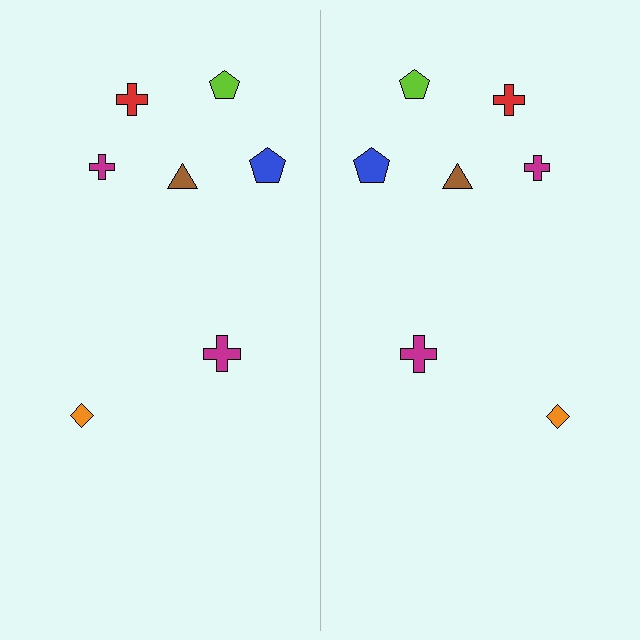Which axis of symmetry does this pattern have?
The pattern has a vertical axis of symmetry running through the center of the image.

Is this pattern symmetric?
Yes, this pattern has bilateral (reflection) symmetry.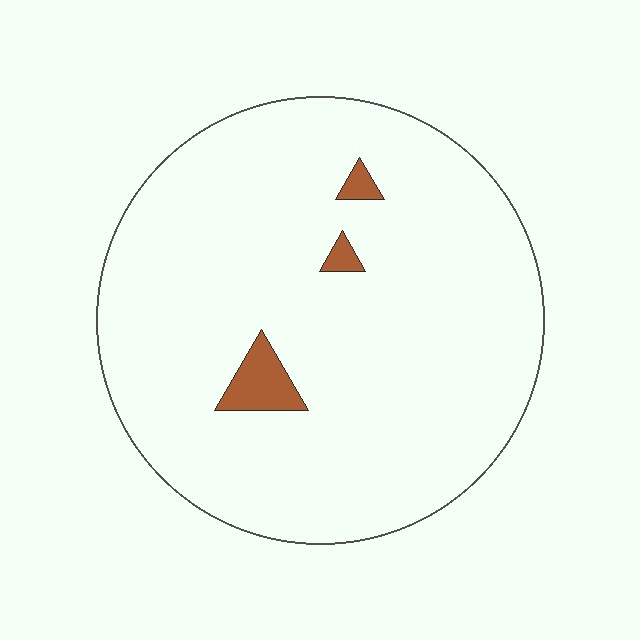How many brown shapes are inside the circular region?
3.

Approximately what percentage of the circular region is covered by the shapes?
Approximately 5%.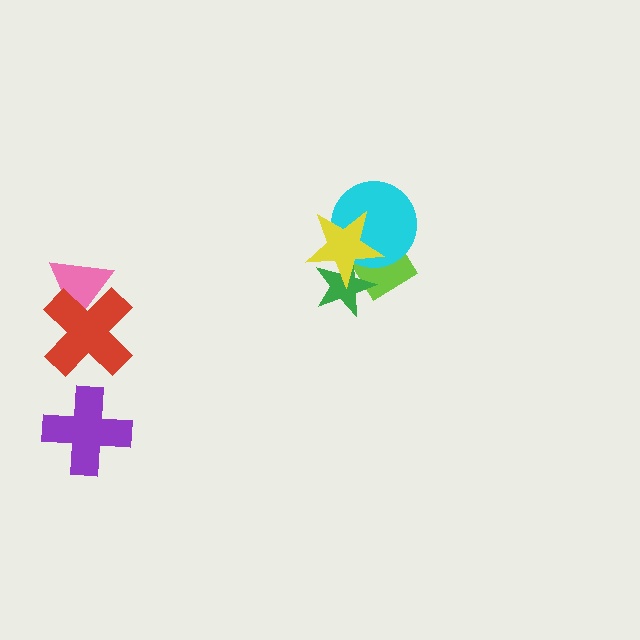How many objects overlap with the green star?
3 objects overlap with the green star.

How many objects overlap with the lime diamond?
3 objects overlap with the lime diamond.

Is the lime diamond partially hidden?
Yes, it is partially covered by another shape.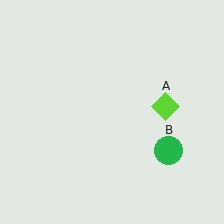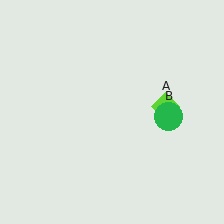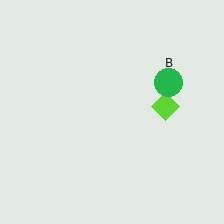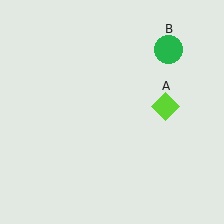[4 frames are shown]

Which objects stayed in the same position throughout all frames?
Lime diamond (object A) remained stationary.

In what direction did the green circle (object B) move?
The green circle (object B) moved up.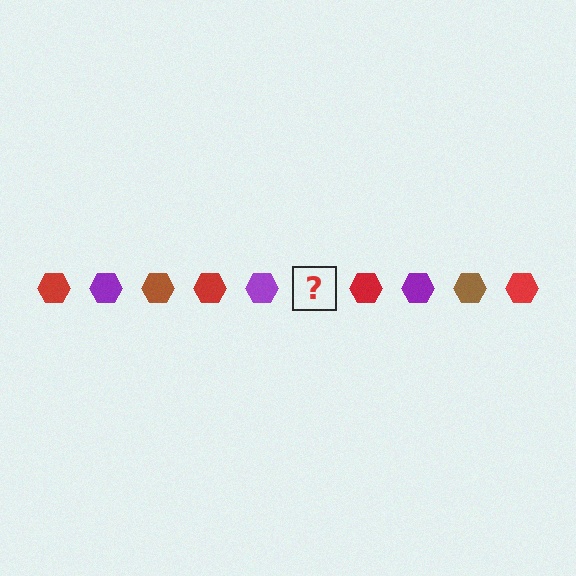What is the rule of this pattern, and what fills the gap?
The rule is that the pattern cycles through red, purple, brown hexagons. The gap should be filled with a brown hexagon.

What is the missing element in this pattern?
The missing element is a brown hexagon.